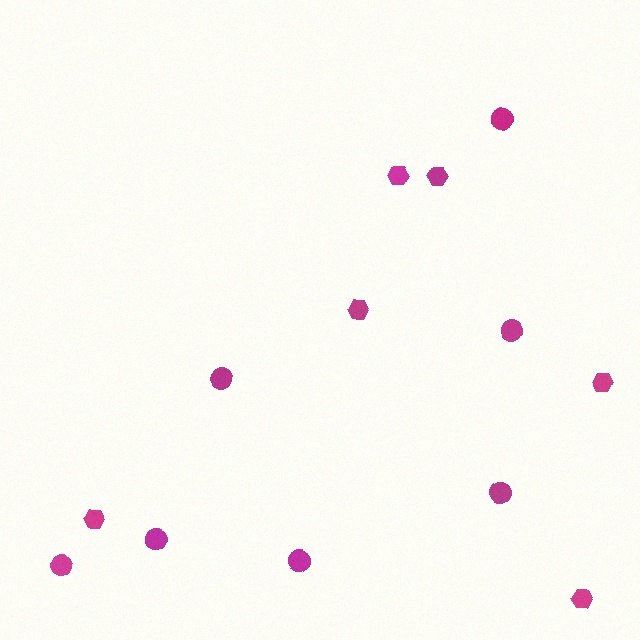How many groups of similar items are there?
There are 2 groups: one group of circles (7) and one group of hexagons (6).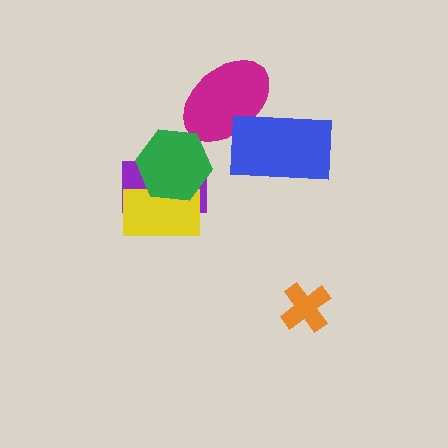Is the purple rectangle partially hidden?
Yes, it is partially covered by another shape.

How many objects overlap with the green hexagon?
2 objects overlap with the green hexagon.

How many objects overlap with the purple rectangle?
2 objects overlap with the purple rectangle.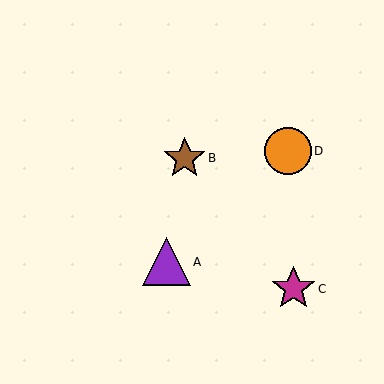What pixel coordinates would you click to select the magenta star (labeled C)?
Click at (294, 289) to select the magenta star C.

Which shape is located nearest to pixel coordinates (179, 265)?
The purple triangle (labeled A) at (166, 262) is nearest to that location.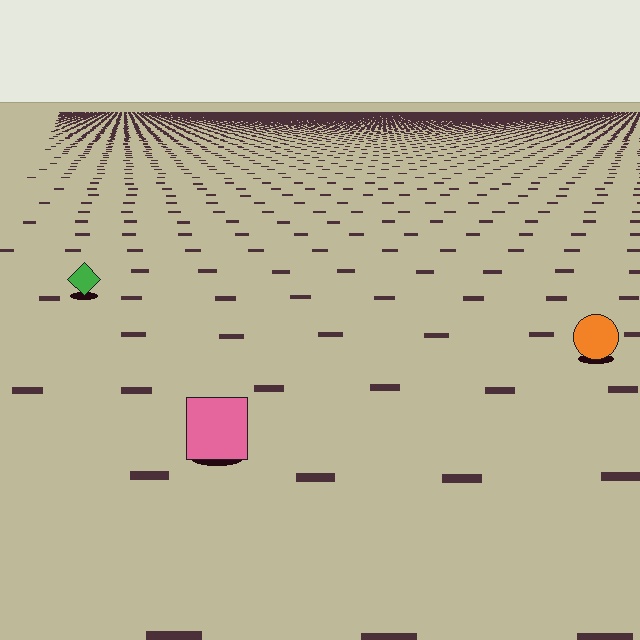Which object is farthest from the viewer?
The green diamond is farthest from the viewer. It appears smaller and the ground texture around it is denser.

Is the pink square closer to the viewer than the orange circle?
Yes. The pink square is closer — you can tell from the texture gradient: the ground texture is coarser near it.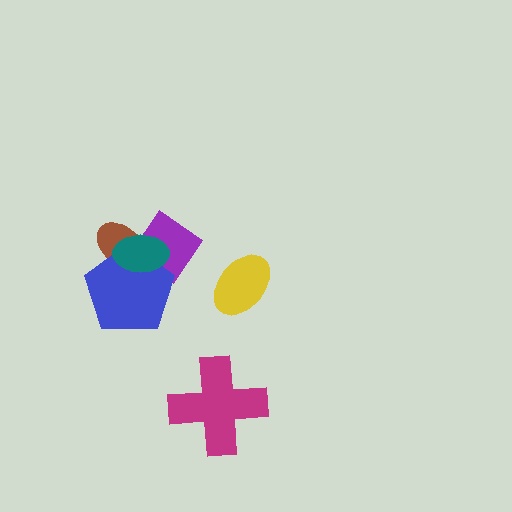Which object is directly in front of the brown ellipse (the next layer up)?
The purple diamond is directly in front of the brown ellipse.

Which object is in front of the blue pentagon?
The teal ellipse is in front of the blue pentagon.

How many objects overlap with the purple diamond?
3 objects overlap with the purple diamond.